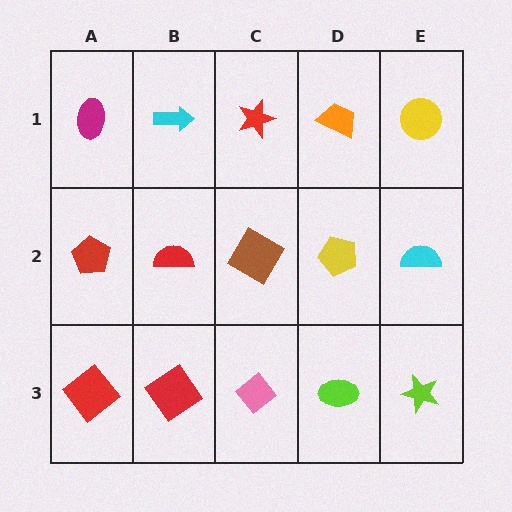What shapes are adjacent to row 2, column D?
An orange trapezoid (row 1, column D), a lime ellipse (row 3, column D), a brown diamond (row 2, column C), a cyan semicircle (row 2, column E).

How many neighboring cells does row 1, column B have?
3.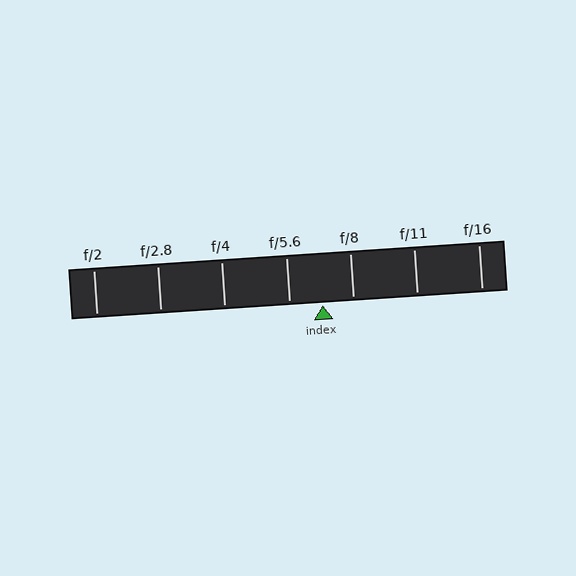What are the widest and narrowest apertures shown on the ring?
The widest aperture shown is f/2 and the narrowest is f/16.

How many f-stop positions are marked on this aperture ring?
There are 7 f-stop positions marked.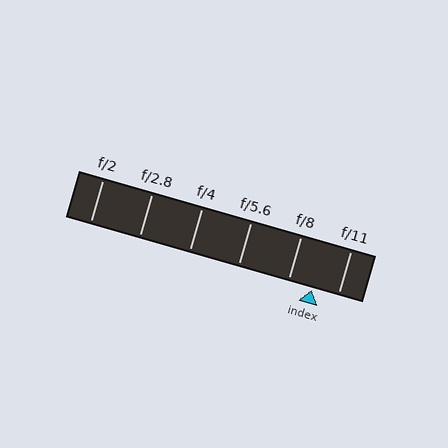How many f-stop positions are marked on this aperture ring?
There are 6 f-stop positions marked.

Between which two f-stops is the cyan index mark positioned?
The index mark is between f/8 and f/11.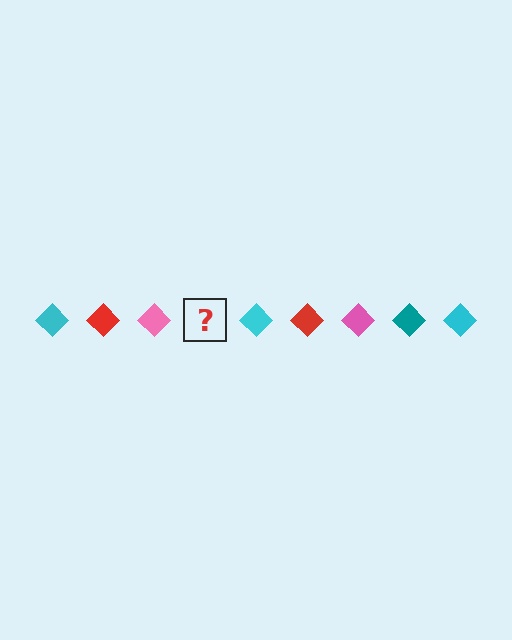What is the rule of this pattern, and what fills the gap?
The rule is that the pattern cycles through cyan, red, pink, teal diamonds. The gap should be filled with a teal diamond.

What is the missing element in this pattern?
The missing element is a teal diamond.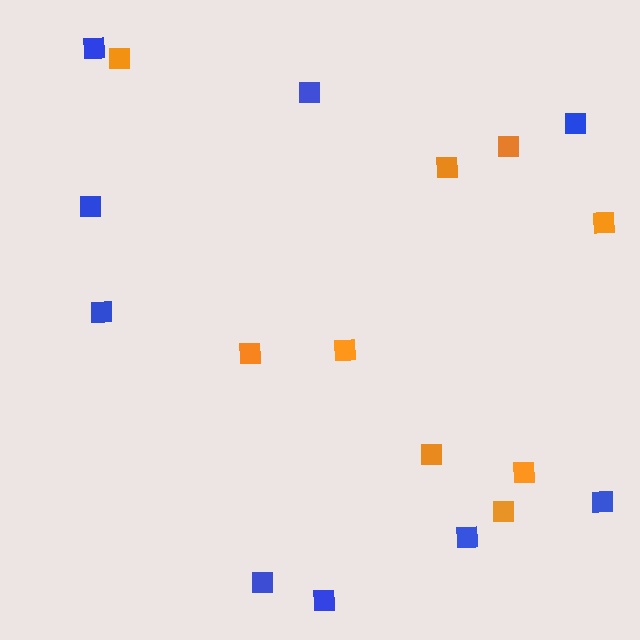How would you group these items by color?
There are 2 groups: one group of blue squares (9) and one group of orange squares (9).